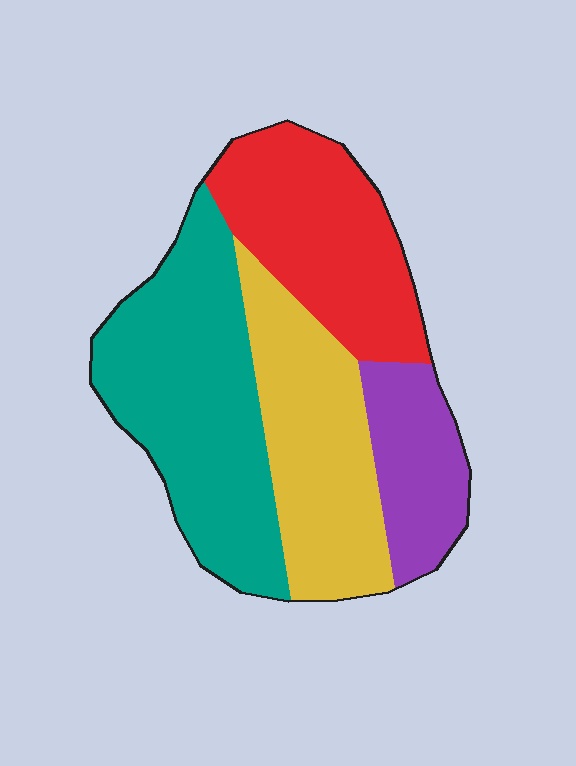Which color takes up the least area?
Purple, at roughly 15%.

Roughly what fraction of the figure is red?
Red takes up about one quarter (1/4) of the figure.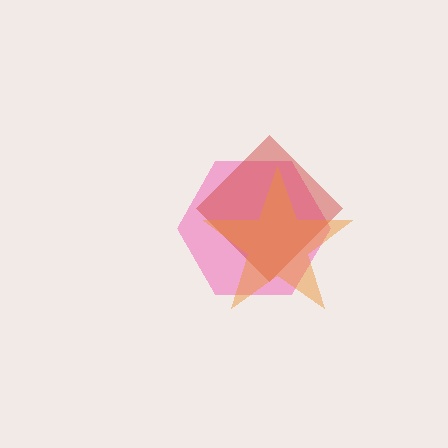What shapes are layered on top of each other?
The layered shapes are: a pink hexagon, a red diamond, an orange star.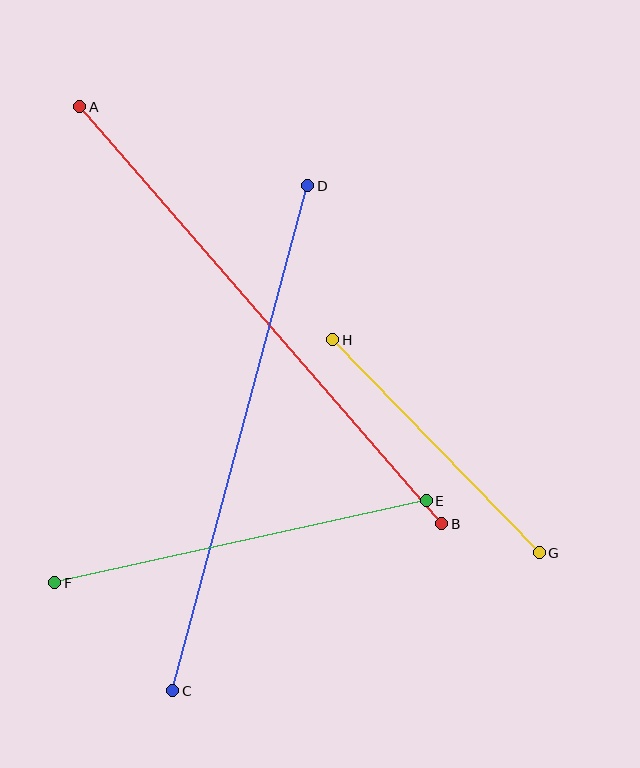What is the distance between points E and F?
The distance is approximately 381 pixels.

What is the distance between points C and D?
The distance is approximately 522 pixels.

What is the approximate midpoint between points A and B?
The midpoint is at approximately (261, 315) pixels.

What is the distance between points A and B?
The distance is approximately 552 pixels.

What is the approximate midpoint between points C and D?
The midpoint is at approximately (240, 438) pixels.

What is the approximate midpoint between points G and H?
The midpoint is at approximately (436, 446) pixels.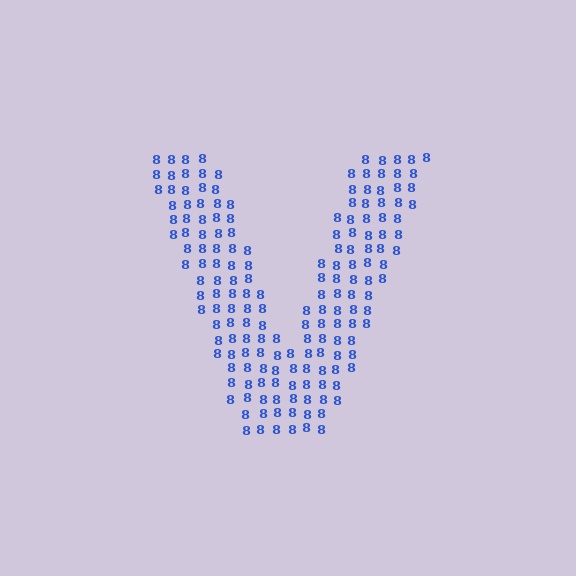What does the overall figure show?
The overall figure shows the letter V.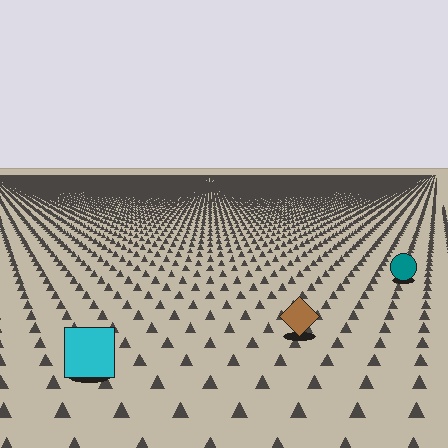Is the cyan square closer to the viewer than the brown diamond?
Yes. The cyan square is closer — you can tell from the texture gradient: the ground texture is coarser near it.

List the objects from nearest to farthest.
From nearest to farthest: the cyan square, the brown diamond, the teal circle.